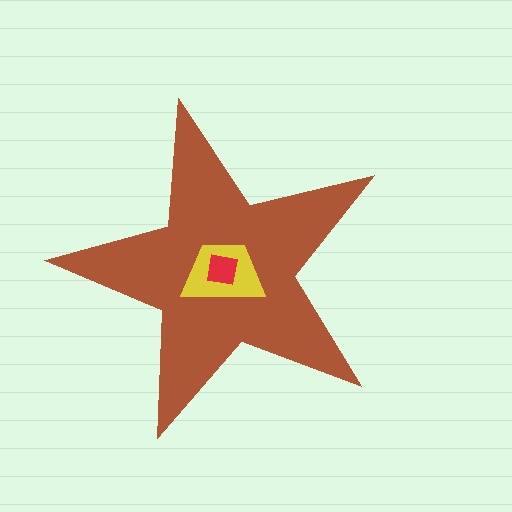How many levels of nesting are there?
3.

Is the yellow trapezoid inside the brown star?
Yes.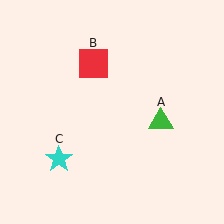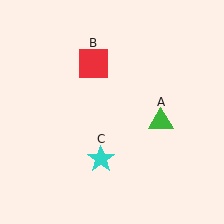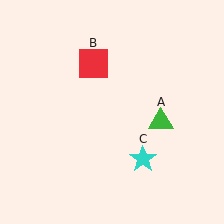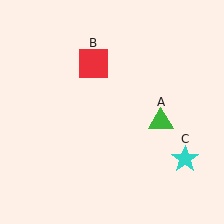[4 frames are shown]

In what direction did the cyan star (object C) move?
The cyan star (object C) moved right.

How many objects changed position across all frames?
1 object changed position: cyan star (object C).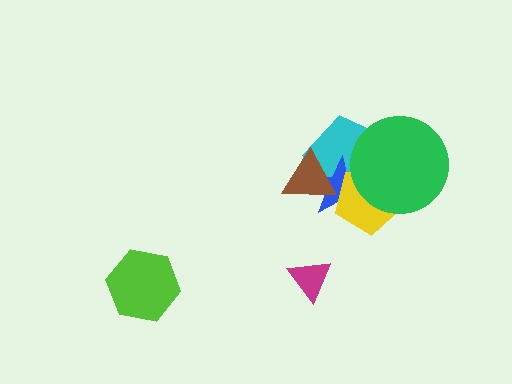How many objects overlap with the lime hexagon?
0 objects overlap with the lime hexagon.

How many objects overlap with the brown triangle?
2 objects overlap with the brown triangle.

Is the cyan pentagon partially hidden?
Yes, it is partially covered by another shape.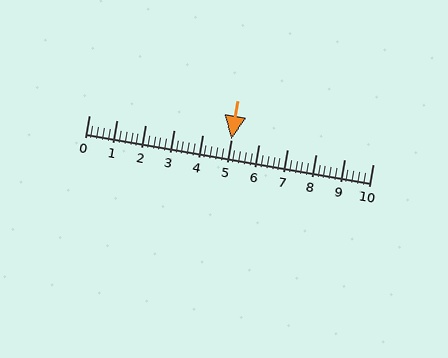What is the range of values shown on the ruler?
The ruler shows values from 0 to 10.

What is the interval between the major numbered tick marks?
The major tick marks are spaced 1 units apart.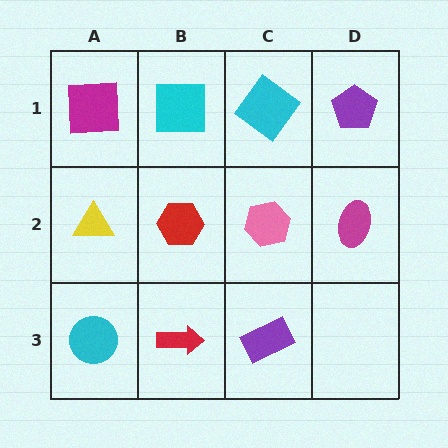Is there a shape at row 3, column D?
No, that cell is empty.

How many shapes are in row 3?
3 shapes.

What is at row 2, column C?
A pink hexagon.